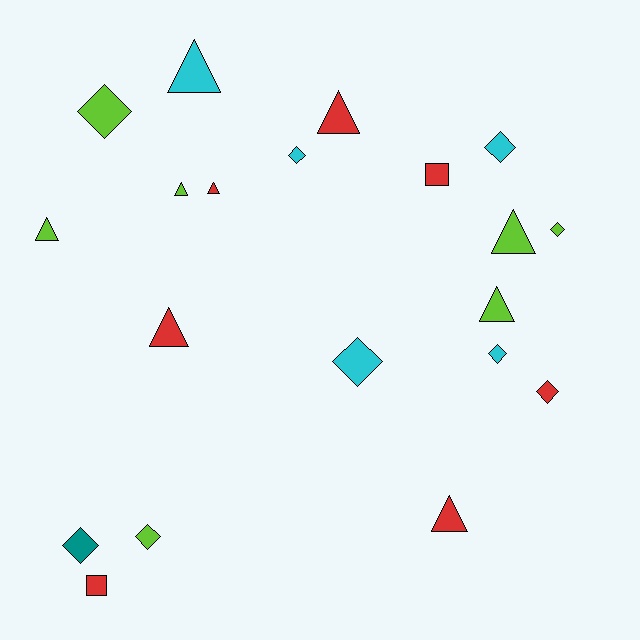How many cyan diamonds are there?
There are 4 cyan diamonds.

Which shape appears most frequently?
Triangle, with 9 objects.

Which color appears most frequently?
Red, with 7 objects.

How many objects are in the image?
There are 20 objects.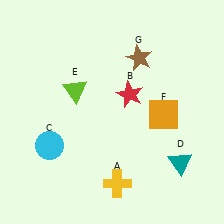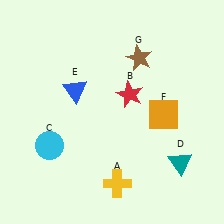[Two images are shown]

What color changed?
The triangle (E) changed from lime in Image 1 to blue in Image 2.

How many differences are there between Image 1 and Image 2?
There is 1 difference between the two images.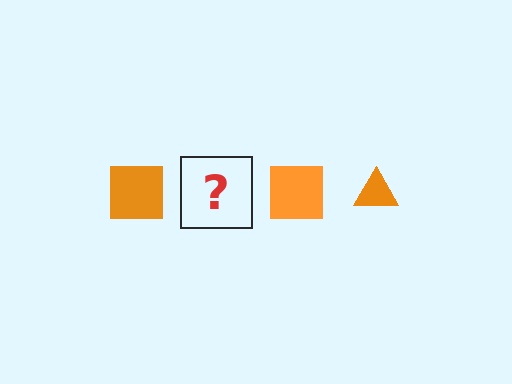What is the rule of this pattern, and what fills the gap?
The rule is that the pattern cycles through square, triangle shapes in orange. The gap should be filled with an orange triangle.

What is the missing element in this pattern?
The missing element is an orange triangle.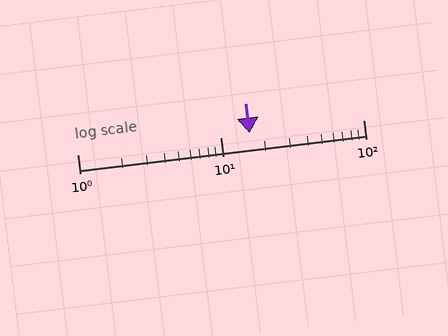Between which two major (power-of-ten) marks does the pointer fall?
The pointer is between 10 and 100.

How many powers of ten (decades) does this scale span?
The scale spans 2 decades, from 1 to 100.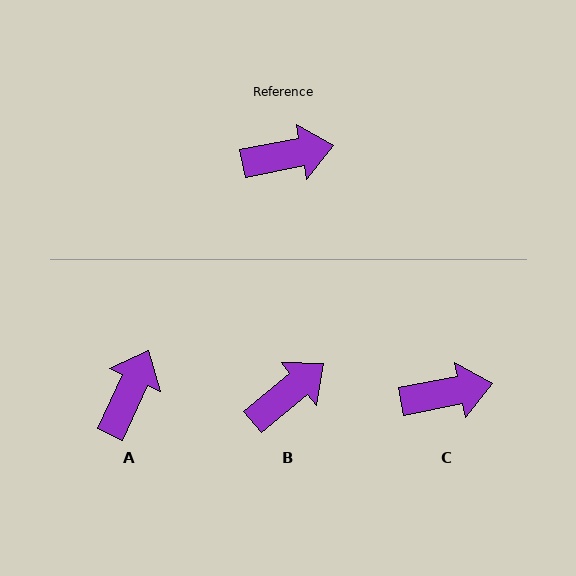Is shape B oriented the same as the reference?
No, it is off by about 28 degrees.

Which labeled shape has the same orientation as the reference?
C.